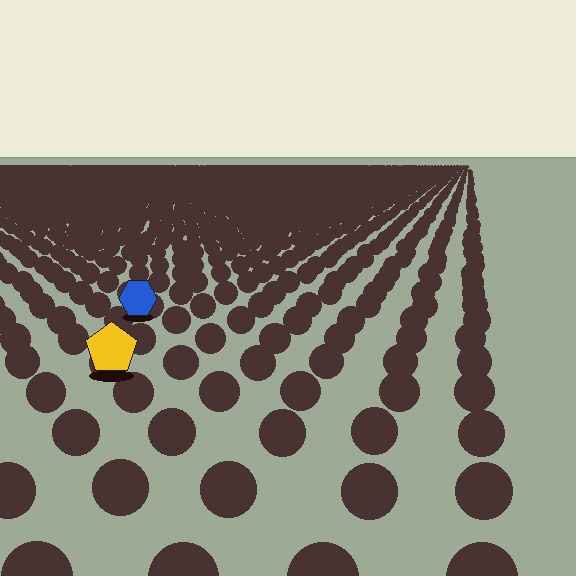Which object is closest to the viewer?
The yellow pentagon is closest. The texture marks near it are larger and more spread out.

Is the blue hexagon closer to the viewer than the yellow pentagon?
No. The yellow pentagon is closer — you can tell from the texture gradient: the ground texture is coarser near it.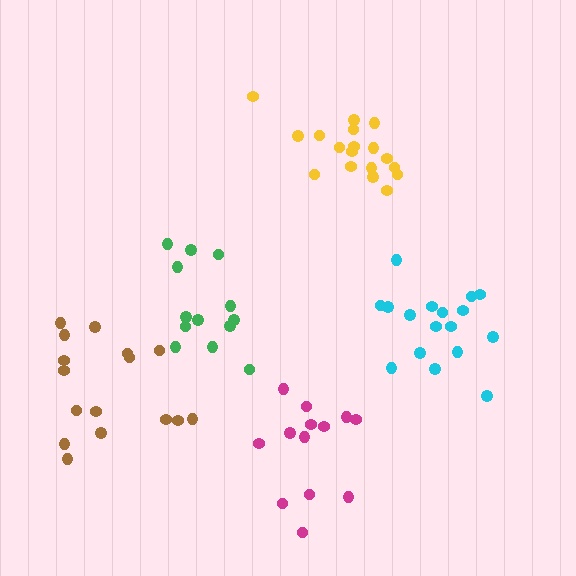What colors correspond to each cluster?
The clusters are colored: yellow, brown, cyan, green, magenta.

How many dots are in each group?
Group 1: 18 dots, Group 2: 16 dots, Group 3: 17 dots, Group 4: 13 dots, Group 5: 13 dots (77 total).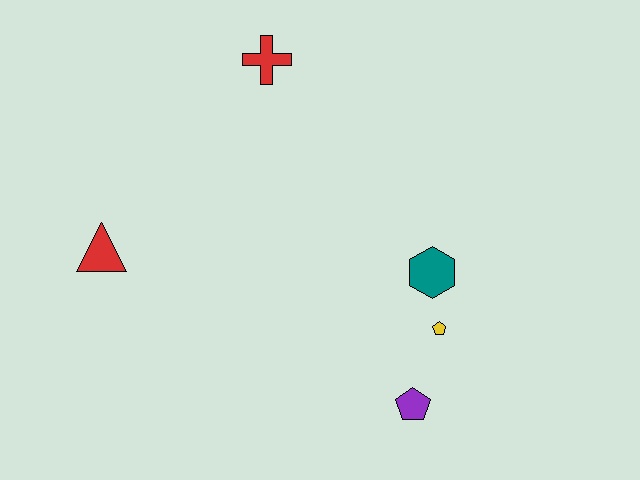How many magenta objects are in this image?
There are no magenta objects.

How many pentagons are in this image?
There are 2 pentagons.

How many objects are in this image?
There are 5 objects.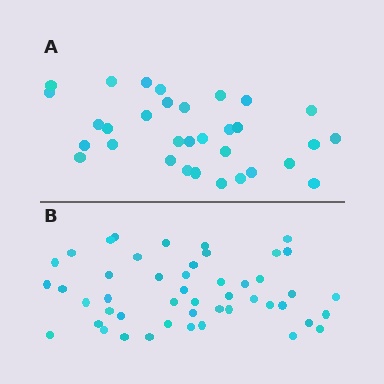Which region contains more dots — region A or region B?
Region B (the bottom region) has more dots.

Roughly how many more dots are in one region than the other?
Region B has approximately 15 more dots than region A.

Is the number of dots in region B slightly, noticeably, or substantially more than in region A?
Region B has substantially more. The ratio is roughly 1.5 to 1.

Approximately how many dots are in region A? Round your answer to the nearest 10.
About 30 dots. (The exact count is 32, which rounds to 30.)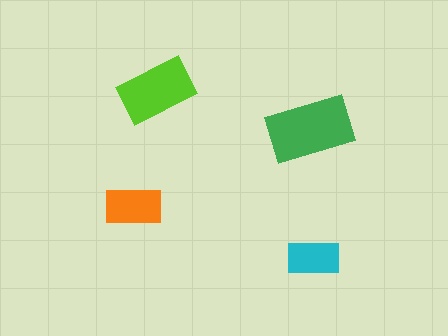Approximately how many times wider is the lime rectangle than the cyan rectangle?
About 1.5 times wider.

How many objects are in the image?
There are 4 objects in the image.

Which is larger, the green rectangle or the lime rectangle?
The green one.